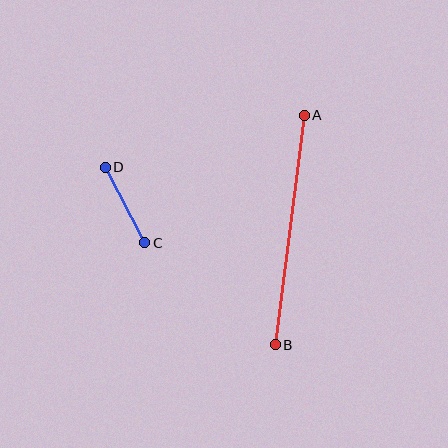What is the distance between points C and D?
The distance is approximately 85 pixels.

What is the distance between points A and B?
The distance is approximately 231 pixels.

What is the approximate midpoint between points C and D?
The midpoint is at approximately (125, 205) pixels.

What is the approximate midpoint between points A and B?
The midpoint is at approximately (290, 230) pixels.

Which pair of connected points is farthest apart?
Points A and B are farthest apart.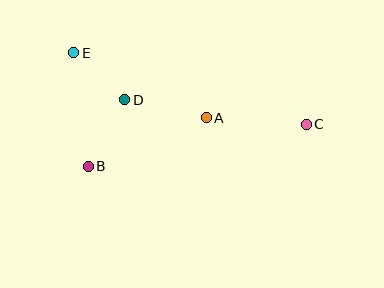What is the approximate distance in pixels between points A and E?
The distance between A and E is approximately 148 pixels.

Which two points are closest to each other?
Points D and E are closest to each other.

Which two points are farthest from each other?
Points C and E are farthest from each other.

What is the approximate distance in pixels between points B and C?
The distance between B and C is approximately 222 pixels.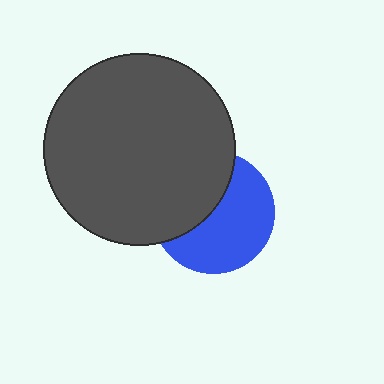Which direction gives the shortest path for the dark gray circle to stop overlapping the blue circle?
Moving toward the upper-left gives the shortest separation.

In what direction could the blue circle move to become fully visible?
The blue circle could move toward the lower-right. That would shift it out from behind the dark gray circle entirely.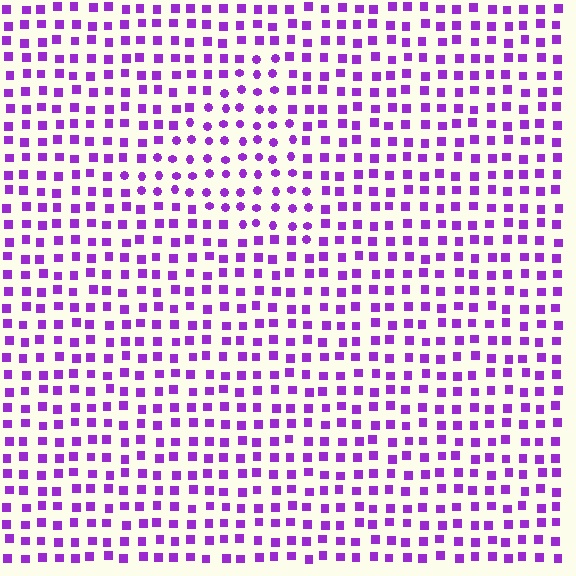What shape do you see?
I see a triangle.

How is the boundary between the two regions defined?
The boundary is defined by a change in element shape: circles inside vs. squares outside. All elements share the same color and spacing.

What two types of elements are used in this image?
The image uses circles inside the triangle region and squares outside it.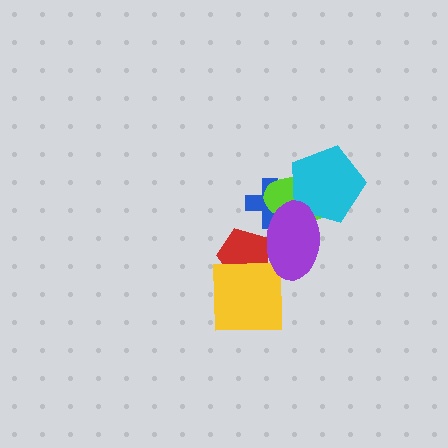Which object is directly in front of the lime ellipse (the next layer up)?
The cyan pentagon is directly in front of the lime ellipse.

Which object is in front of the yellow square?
The purple ellipse is in front of the yellow square.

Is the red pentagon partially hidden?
Yes, it is partially covered by another shape.